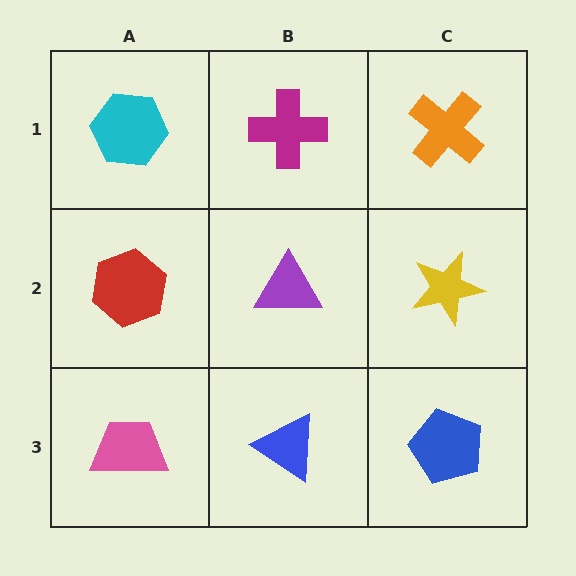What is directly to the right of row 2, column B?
A yellow star.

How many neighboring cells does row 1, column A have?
2.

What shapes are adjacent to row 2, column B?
A magenta cross (row 1, column B), a blue triangle (row 3, column B), a red hexagon (row 2, column A), a yellow star (row 2, column C).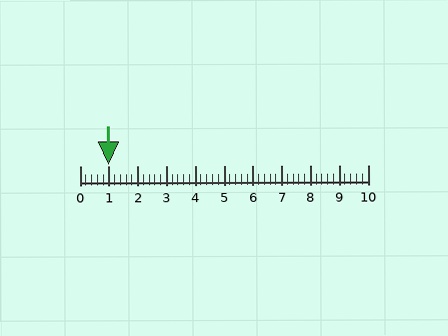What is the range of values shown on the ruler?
The ruler shows values from 0 to 10.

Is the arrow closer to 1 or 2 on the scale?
The arrow is closer to 1.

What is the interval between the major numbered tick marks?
The major tick marks are spaced 1 units apart.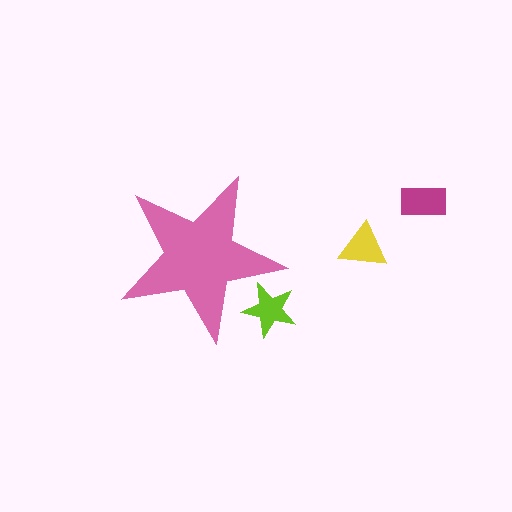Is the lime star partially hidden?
Yes, the lime star is partially hidden behind the pink star.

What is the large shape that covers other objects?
A pink star.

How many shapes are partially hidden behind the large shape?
1 shape is partially hidden.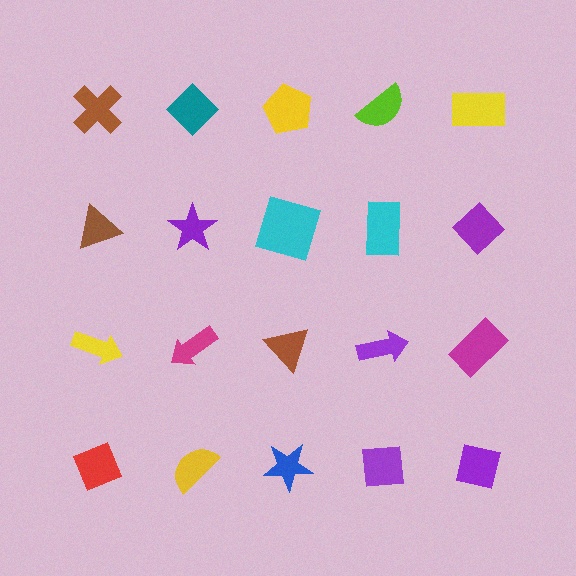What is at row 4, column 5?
A purple square.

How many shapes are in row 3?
5 shapes.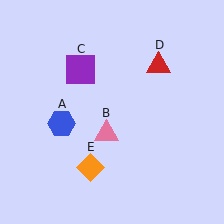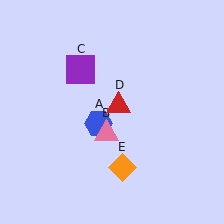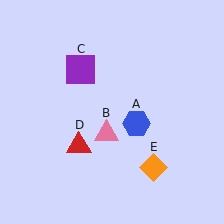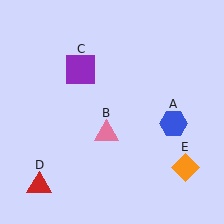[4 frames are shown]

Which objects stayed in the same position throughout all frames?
Pink triangle (object B) and purple square (object C) remained stationary.